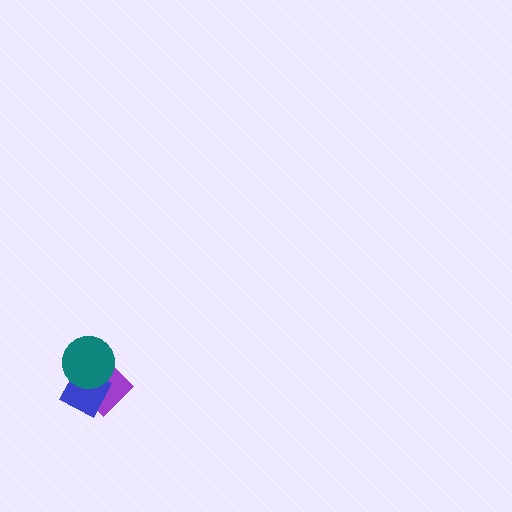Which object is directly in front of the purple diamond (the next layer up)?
The blue diamond is directly in front of the purple diamond.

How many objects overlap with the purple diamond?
2 objects overlap with the purple diamond.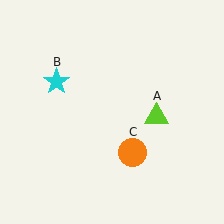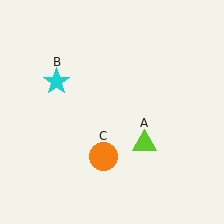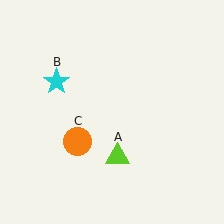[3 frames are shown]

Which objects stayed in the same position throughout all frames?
Cyan star (object B) remained stationary.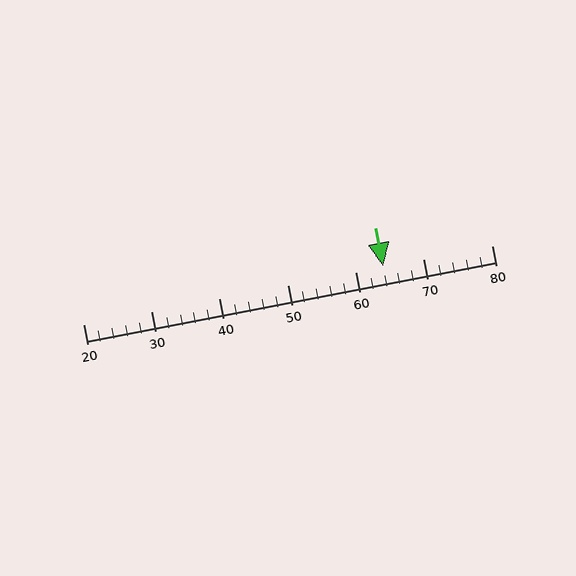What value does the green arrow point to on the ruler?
The green arrow points to approximately 64.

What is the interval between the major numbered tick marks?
The major tick marks are spaced 10 units apart.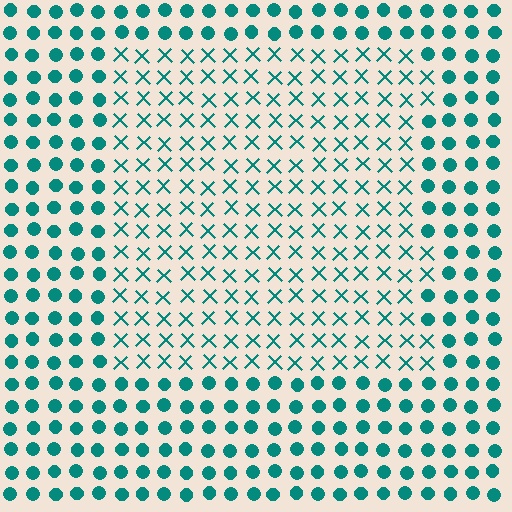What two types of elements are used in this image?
The image uses X marks inside the rectangle region and circles outside it.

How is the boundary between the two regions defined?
The boundary is defined by a change in element shape: X marks inside vs. circles outside. All elements share the same color and spacing.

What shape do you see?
I see a rectangle.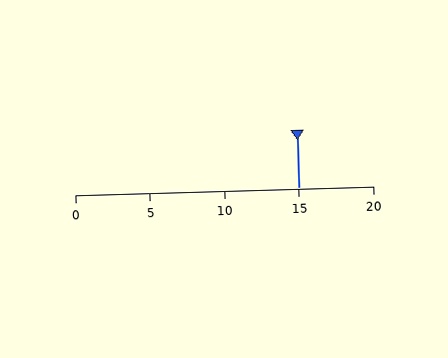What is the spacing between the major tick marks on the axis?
The major ticks are spaced 5 apart.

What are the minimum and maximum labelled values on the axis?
The axis runs from 0 to 20.